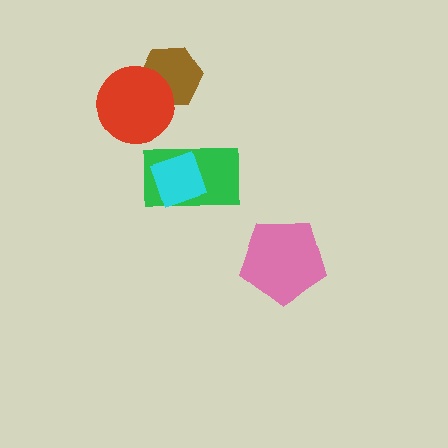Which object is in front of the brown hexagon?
The red circle is in front of the brown hexagon.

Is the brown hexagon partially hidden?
Yes, it is partially covered by another shape.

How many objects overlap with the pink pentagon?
0 objects overlap with the pink pentagon.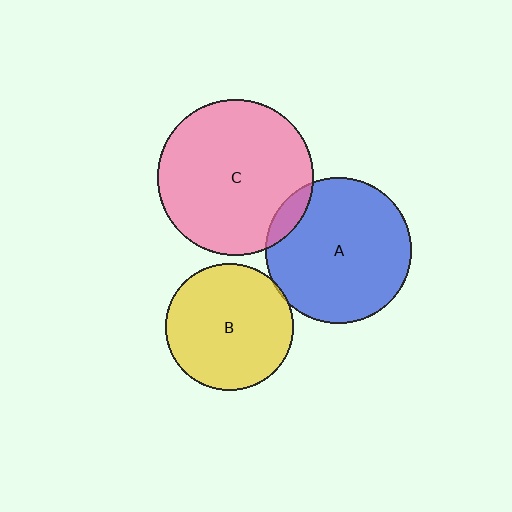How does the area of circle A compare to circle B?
Approximately 1.3 times.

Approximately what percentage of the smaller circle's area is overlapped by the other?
Approximately 10%.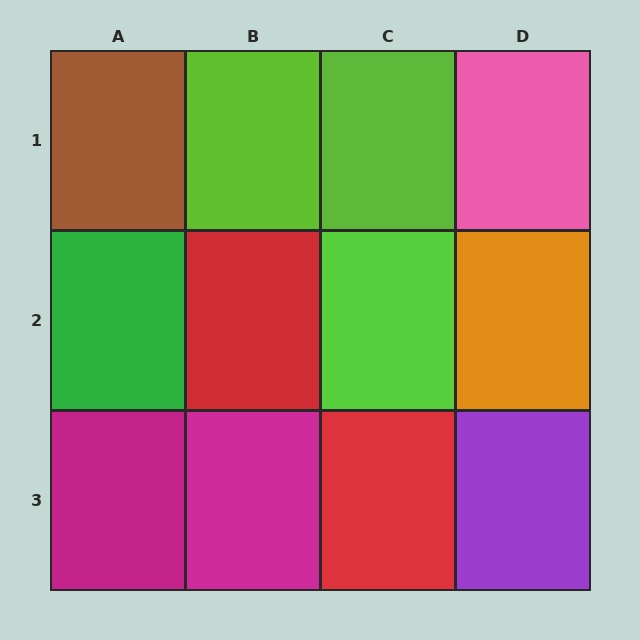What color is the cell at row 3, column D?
Purple.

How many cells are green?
1 cell is green.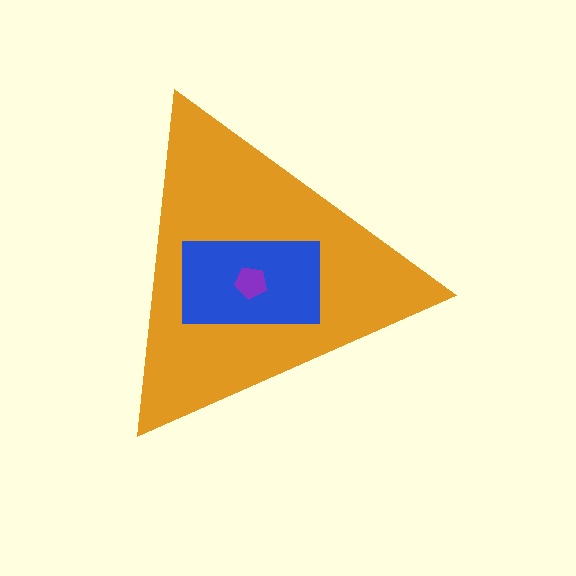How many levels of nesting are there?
3.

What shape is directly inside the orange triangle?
The blue rectangle.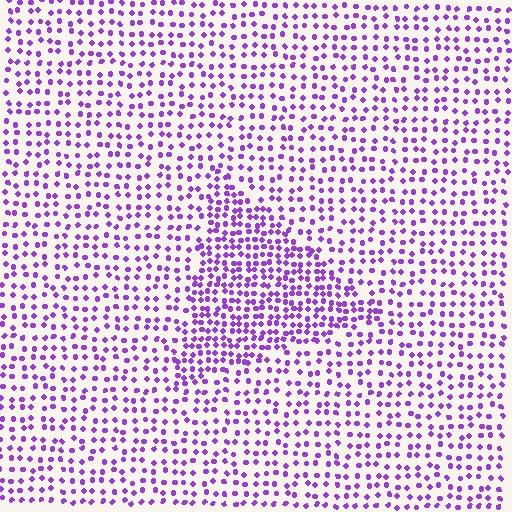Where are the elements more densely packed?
The elements are more densely packed inside the triangle boundary.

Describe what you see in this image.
The image contains small purple elements arranged at two different densities. A triangle-shaped region is visible where the elements are more densely packed than the surrounding area.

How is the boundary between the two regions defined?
The boundary is defined by a change in element density (approximately 1.8x ratio). All elements are the same color, size, and shape.